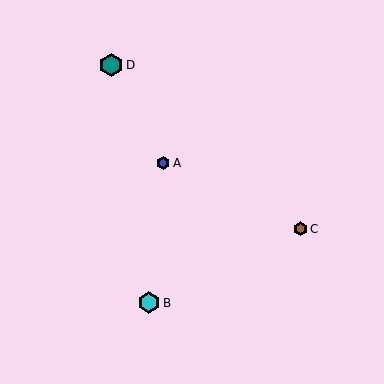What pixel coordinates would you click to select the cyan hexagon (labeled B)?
Click at (149, 303) to select the cyan hexagon B.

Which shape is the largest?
The teal hexagon (labeled D) is the largest.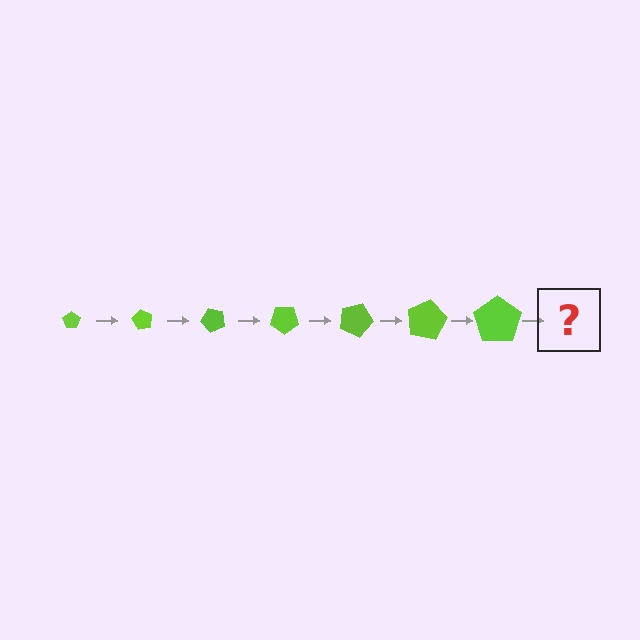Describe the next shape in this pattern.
It should be a pentagon, larger than the previous one and rotated 420 degrees from the start.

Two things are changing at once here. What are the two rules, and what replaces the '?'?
The two rules are that the pentagon grows larger each step and it rotates 60 degrees each step. The '?' should be a pentagon, larger than the previous one and rotated 420 degrees from the start.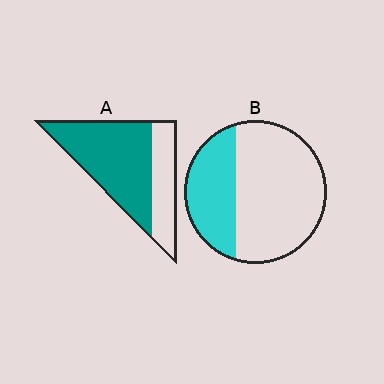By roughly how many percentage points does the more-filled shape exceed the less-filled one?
By roughly 35 percentage points (A over B).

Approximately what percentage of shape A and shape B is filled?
A is approximately 70% and B is approximately 35%.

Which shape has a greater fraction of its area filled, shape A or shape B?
Shape A.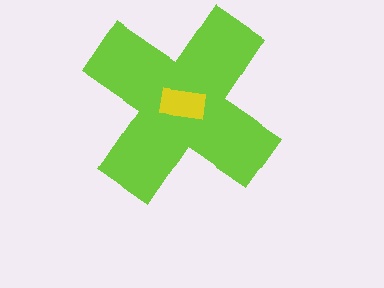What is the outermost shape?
The lime cross.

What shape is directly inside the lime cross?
The yellow rectangle.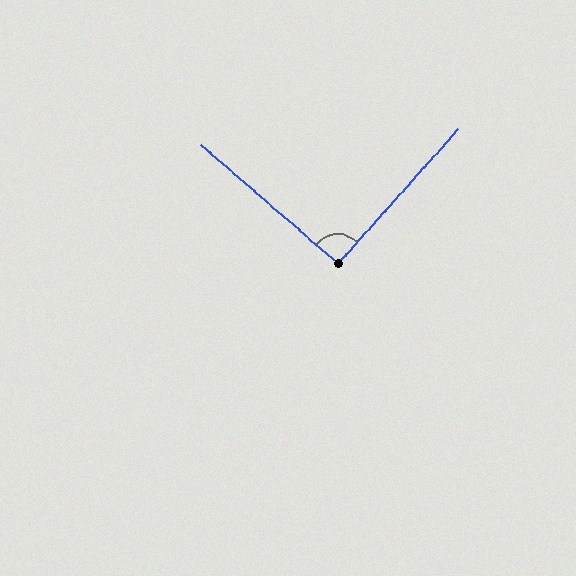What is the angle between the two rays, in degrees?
Approximately 91 degrees.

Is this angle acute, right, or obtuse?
It is approximately a right angle.